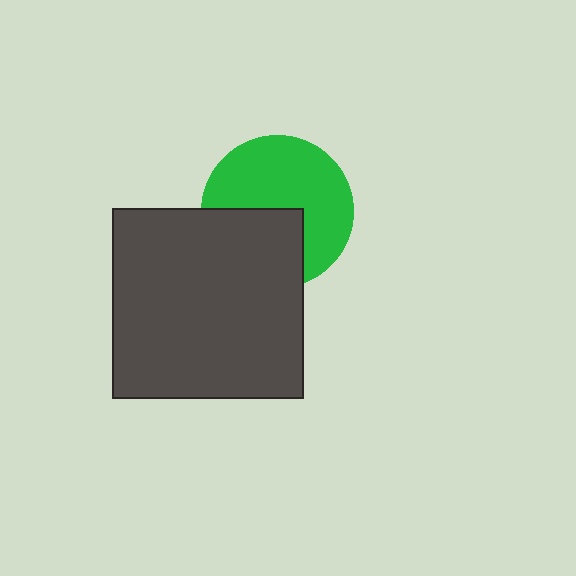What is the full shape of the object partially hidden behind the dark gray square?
The partially hidden object is a green circle.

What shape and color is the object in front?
The object in front is a dark gray square.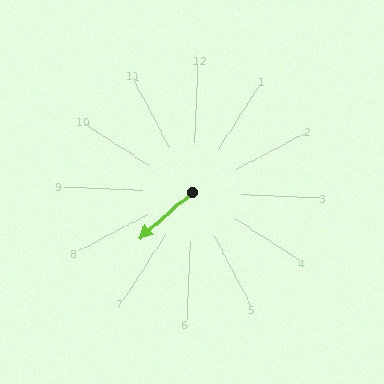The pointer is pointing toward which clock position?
Roughly 8 o'clock.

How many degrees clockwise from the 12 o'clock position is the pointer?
Approximately 226 degrees.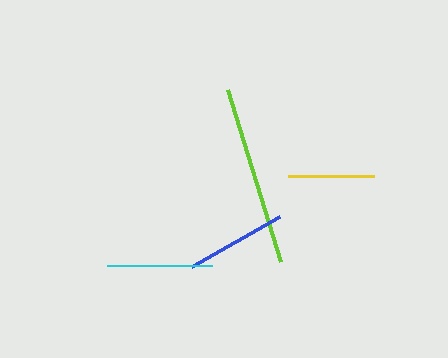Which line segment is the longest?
The lime line is the longest at approximately 180 pixels.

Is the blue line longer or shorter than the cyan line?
The cyan line is longer than the blue line.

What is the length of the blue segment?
The blue segment is approximately 102 pixels long.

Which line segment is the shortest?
The yellow line is the shortest at approximately 86 pixels.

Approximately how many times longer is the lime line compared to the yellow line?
The lime line is approximately 2.1 times the length of the yellow line.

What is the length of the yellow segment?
The yellow segment is approximately 86 pixels long.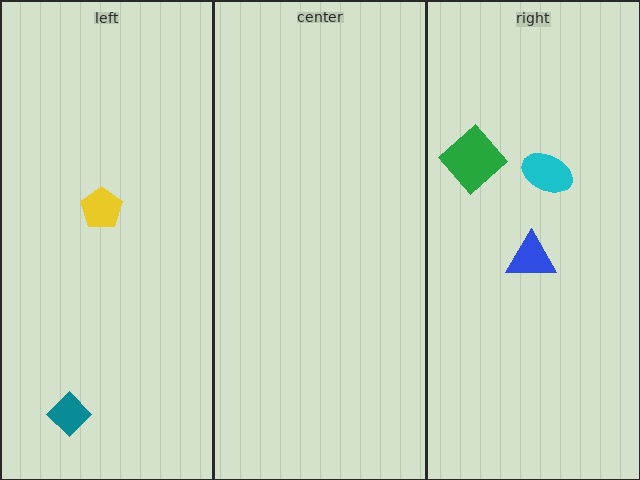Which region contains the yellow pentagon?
The left region.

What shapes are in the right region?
The cyan ellipse, the green diamond, the blue triangle.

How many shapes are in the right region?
3.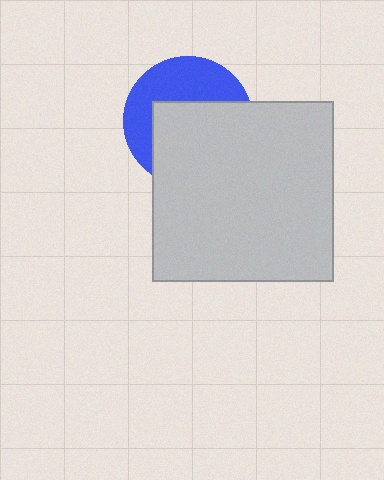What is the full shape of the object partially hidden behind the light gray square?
The partially hidden object is a blue circle.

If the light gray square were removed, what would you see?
You would see the complete blue circle.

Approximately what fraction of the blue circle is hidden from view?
Roughly 57% of the blue circle is hidden behind the light gray square.